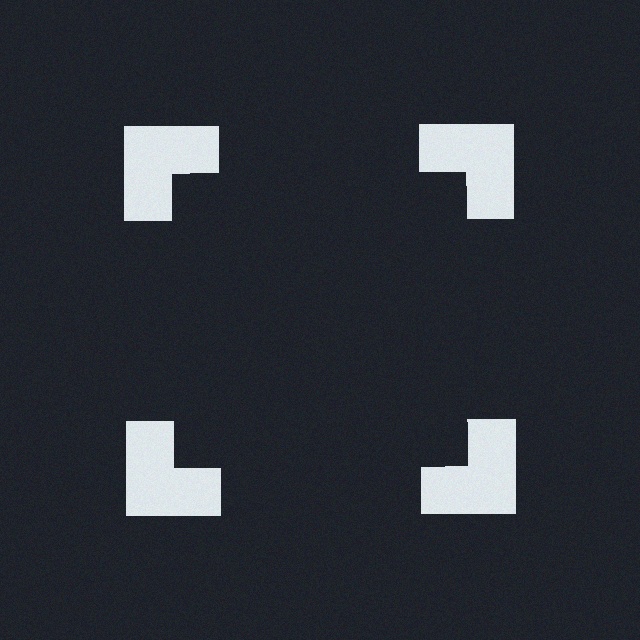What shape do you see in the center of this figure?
An illusory square — its edges are inferred from the aligned wedge cuts in the notched squares, not physically drawn.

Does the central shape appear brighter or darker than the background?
It typically appears slightly darker than the background, even though no actual brightness change is drawn.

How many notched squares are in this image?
There are 4 — one at each vertex of the illusory square.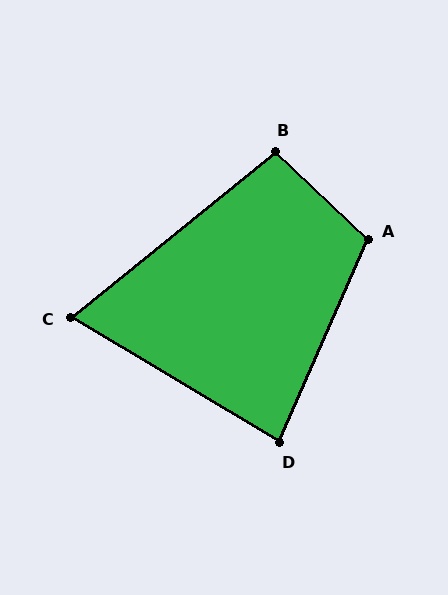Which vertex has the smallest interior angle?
C, at approximately 70 degrees.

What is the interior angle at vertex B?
Approximately 97 degrees (obtuse).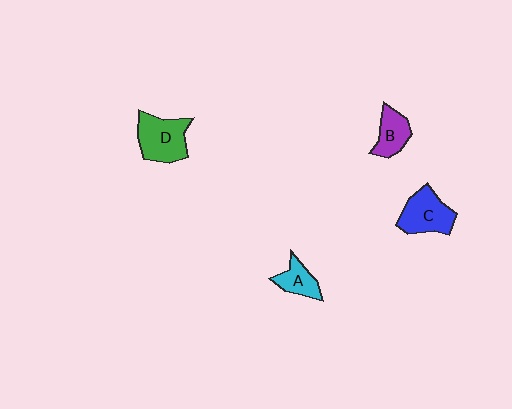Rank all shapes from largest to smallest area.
From largest to smallest: D (green), C (blue), B (purple), A (cyan).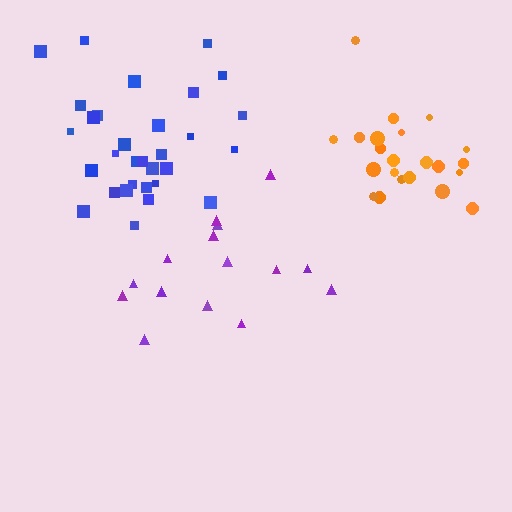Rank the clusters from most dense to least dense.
orange, blue, purple.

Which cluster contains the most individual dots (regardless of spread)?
Blue (31).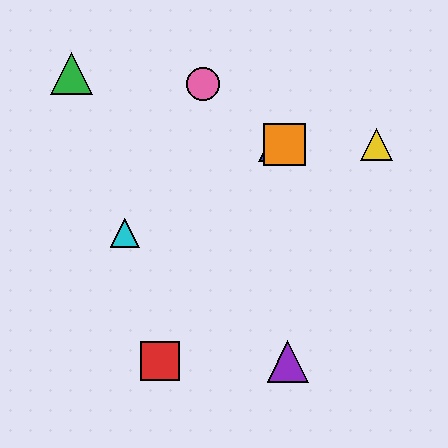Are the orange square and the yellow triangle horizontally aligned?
Yes, both are at y≈145.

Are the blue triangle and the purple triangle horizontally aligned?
No, the blue triangle is at y≈145 and the purple triangle is at y≈362.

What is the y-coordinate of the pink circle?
The pink circle is at y≈84.